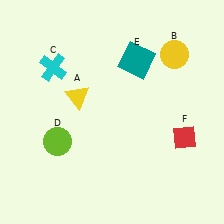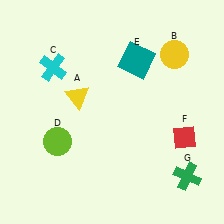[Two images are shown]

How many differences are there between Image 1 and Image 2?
There is 1 difference between the two images.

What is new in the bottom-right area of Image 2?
A green cross (G) was added in the bottom-right area of Image 2.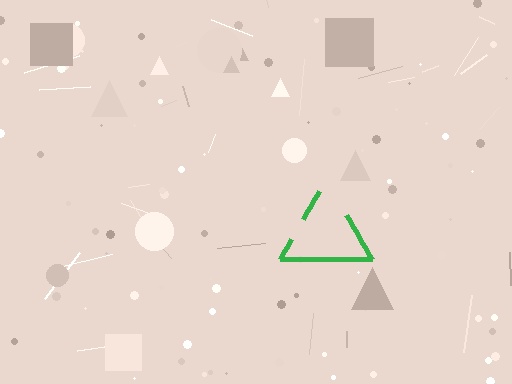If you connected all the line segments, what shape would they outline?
They would outline a triangle.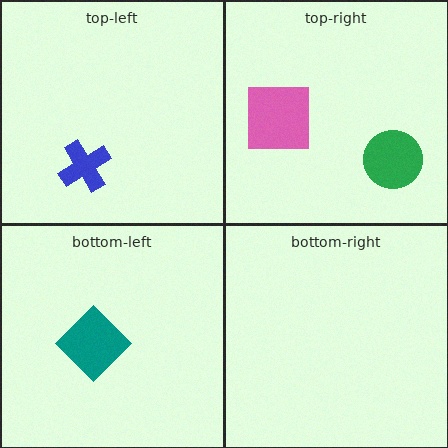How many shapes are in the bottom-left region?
1.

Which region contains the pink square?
The top-right region.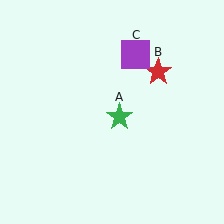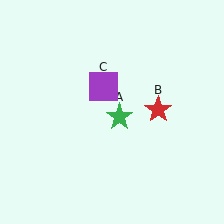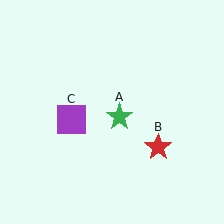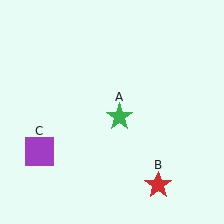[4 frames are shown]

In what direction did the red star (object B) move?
The red star (object B) moved down.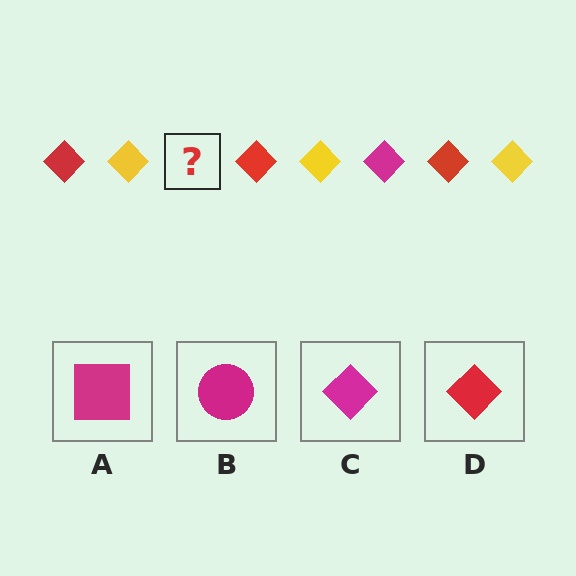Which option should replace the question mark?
Option C.